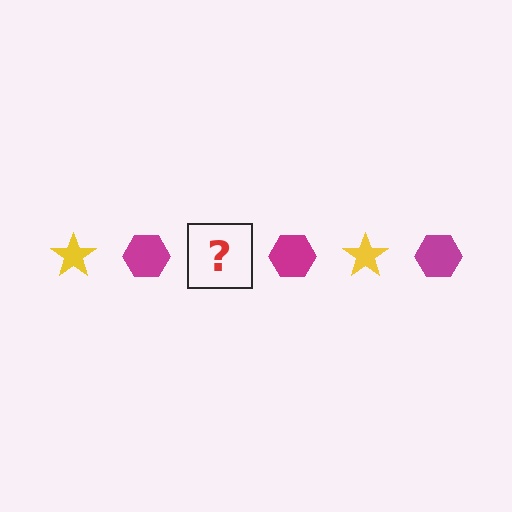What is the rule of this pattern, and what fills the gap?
The rule is that the pattern alternates between yellow star and magenta hexagon. The gap should be filled with a yellow star.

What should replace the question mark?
The question mark should be replaced with a yellow star.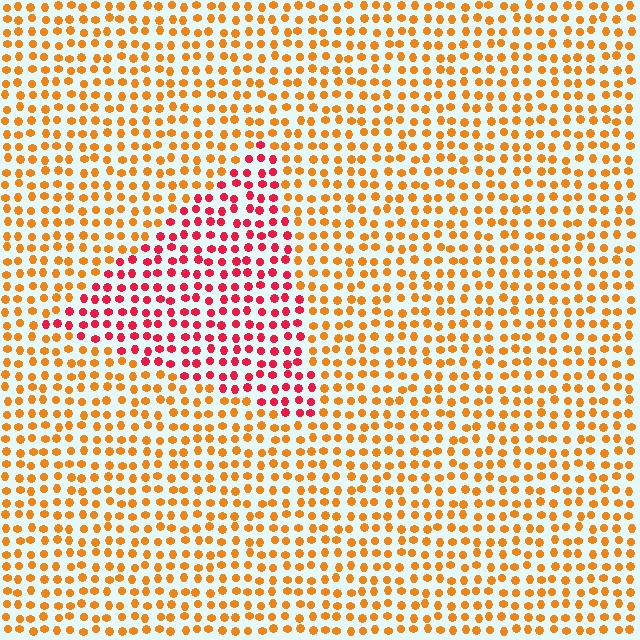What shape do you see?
I see a triangle.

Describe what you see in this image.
The image is filled with small orange elements in a uniform arrangement. A triangle-shaped region is visible where the elements are tinted to a slightly different hue, forming a subtle color boundary.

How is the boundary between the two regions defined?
The boundary is defined purely by a slight shift in hue (about 43 degrees). Spacing, size, and orientation are identical on both sides.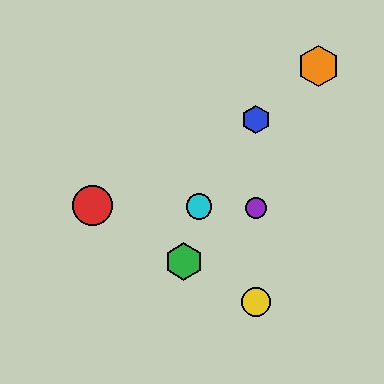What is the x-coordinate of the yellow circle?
The yellow circle is at x≈256.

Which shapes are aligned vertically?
The blue hexagon, the yellow circle, the purple circle are aligned vertically.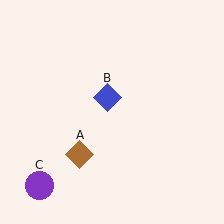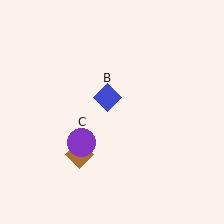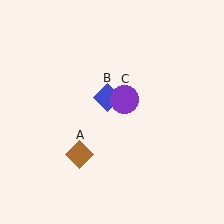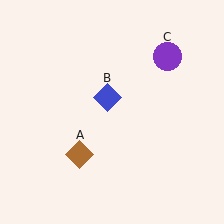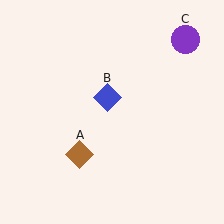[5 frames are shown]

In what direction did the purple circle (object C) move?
The purple circle (object C) moved up and to the right.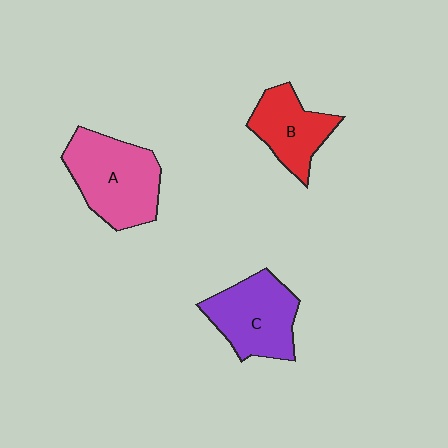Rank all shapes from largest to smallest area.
From largest to smallest: A (pink), C (purple), B (red).